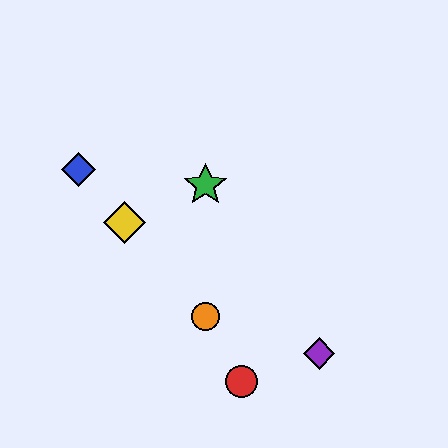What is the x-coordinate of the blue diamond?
The blue diamond is at x≈78.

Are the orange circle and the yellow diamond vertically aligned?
No, the orange circle is at x≈205 and the yellow diamond is at x≈124.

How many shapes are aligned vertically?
2 shapes (the green star, the orange circle) are aligned vertically.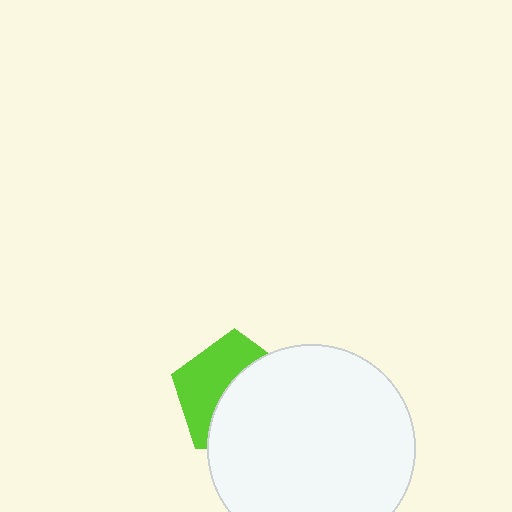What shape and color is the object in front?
The object in front is a white circle.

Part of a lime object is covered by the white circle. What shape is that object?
It is a pentagon.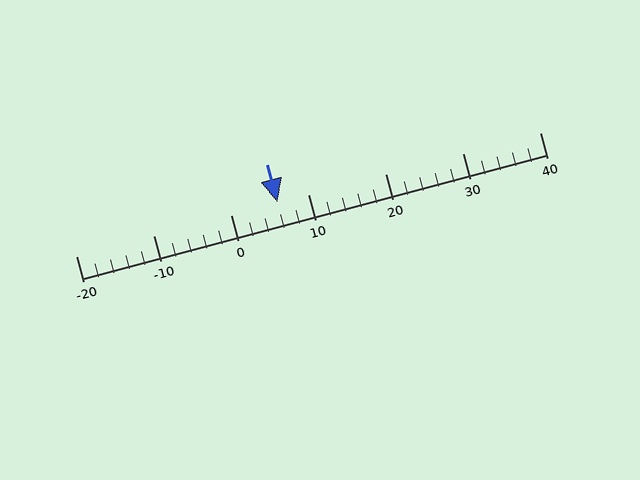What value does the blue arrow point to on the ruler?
The blue arrow points to approximately 6.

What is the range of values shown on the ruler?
The ruler shows values from -20 to 40.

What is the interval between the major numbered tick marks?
The major tick marks are spaced 10 units apart.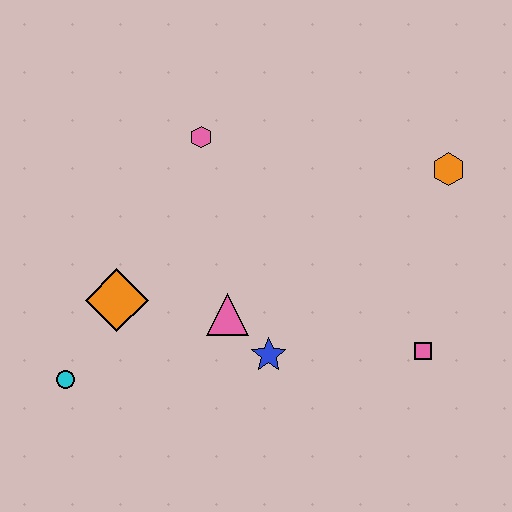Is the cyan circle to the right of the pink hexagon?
No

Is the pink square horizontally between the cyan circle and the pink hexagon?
No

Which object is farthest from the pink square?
The cyan circle is farthest from the pink square.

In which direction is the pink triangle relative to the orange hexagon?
The pink triangle is to the left of the orange hexagon.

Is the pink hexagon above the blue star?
Yes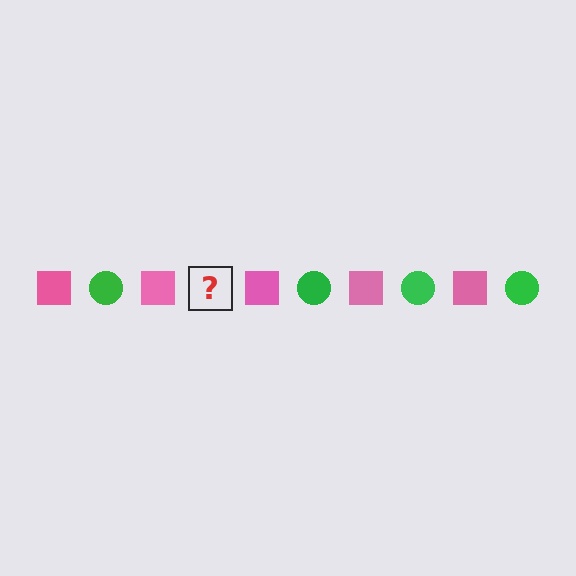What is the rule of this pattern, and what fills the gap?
The rule is that the pattern alternates between pink square and green circle. The gap should be filled with a green circle.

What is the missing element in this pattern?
The missing element is a green circle.